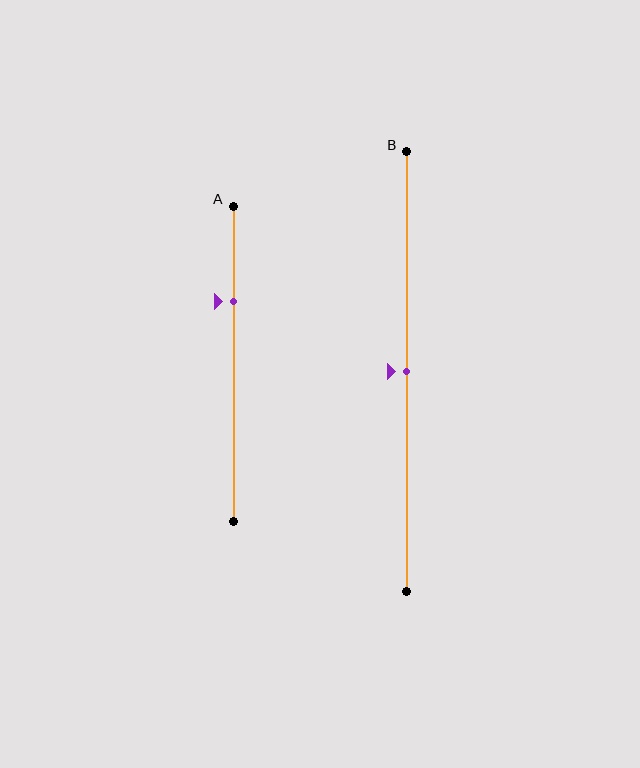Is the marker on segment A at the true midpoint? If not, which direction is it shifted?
No, the marker on segment A is shifted upward by about 20% of the segment length.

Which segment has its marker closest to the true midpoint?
Segment B has its marker closest to the true midpoint.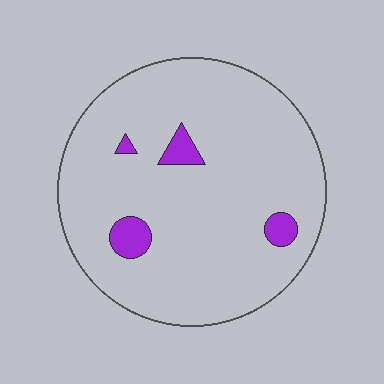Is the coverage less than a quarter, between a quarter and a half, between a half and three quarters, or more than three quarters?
Less than a quarter.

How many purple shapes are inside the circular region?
4.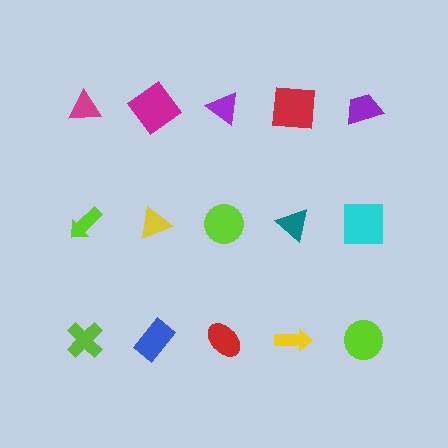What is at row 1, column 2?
A magenta diamond.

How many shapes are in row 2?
5 shapes.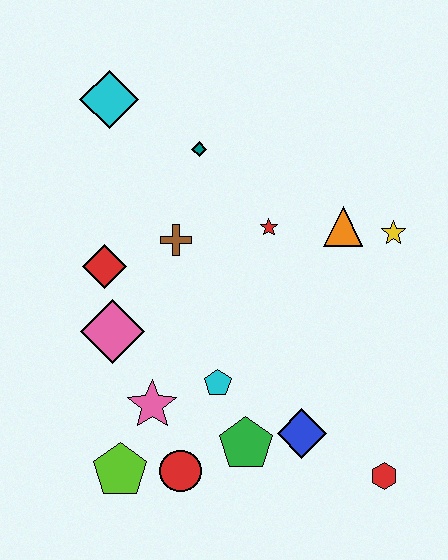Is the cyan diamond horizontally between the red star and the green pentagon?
No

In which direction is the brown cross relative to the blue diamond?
The brown cross is above the blue diamond.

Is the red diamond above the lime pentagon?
Yes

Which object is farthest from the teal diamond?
The red hexagon is farthest from the teal diamond.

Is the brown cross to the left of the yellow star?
Yes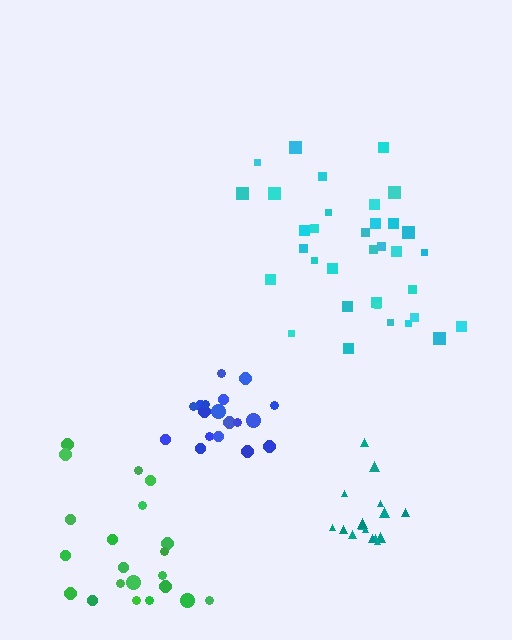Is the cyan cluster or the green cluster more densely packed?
Cyan.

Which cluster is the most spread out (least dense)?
Green.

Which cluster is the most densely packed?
Blue.